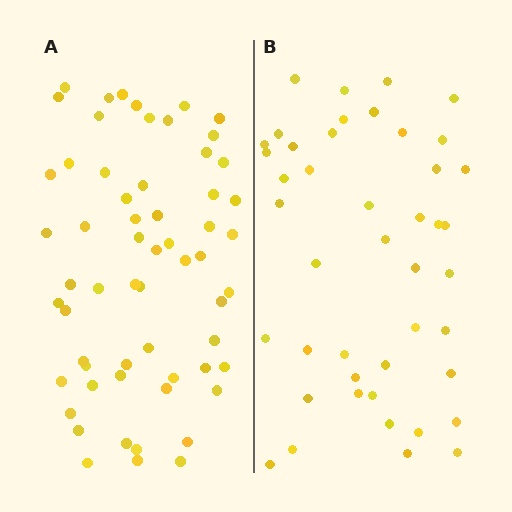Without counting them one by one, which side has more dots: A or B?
Region A (the left region) has more dots.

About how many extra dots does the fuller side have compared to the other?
Region A has approximately 15 more dots than region B.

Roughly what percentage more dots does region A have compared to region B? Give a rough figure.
About 35% more.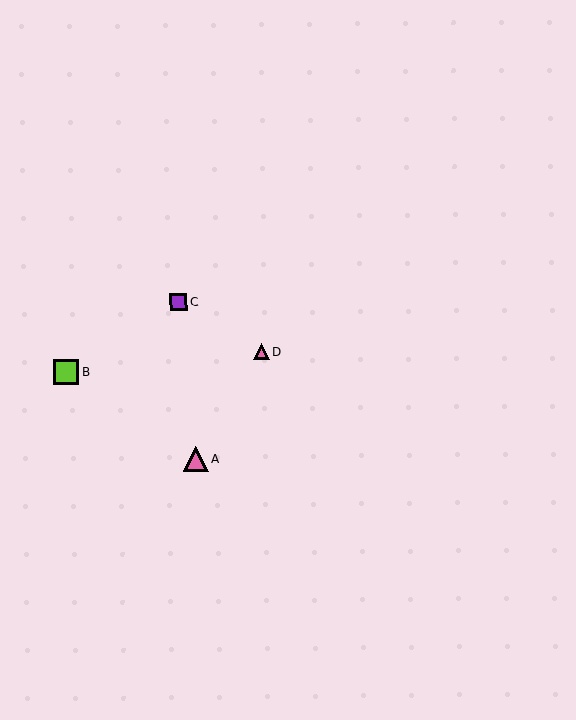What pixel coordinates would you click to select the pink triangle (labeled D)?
Click at (261, 352) to select the pink triangle D.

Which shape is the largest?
The lime square (labeled B) is the largest.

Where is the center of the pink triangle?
The center of the pink triangle is at (261, 352).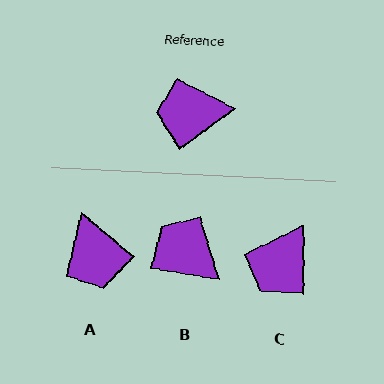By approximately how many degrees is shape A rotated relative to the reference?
Approximately 104 degrees counter-clockwise.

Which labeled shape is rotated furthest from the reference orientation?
A, about 104 degrees away.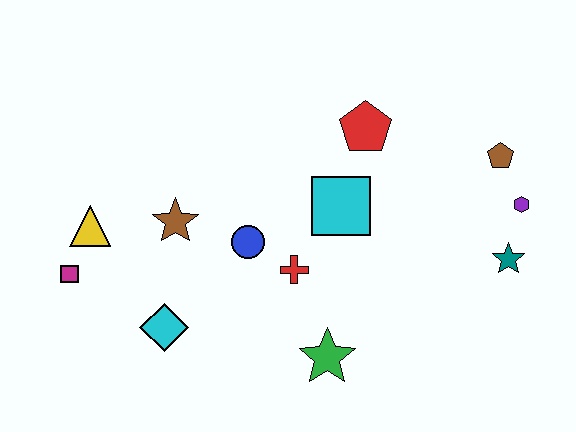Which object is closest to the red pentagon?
The cyan square is closest to the red pentagon.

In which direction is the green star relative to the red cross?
The green star is below the red cross.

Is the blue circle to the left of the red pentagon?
Yes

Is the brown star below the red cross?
No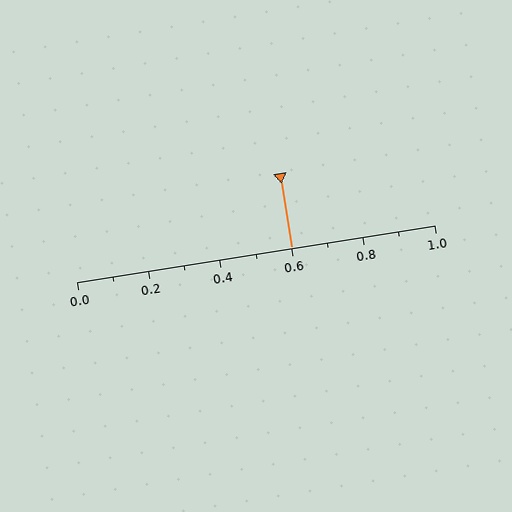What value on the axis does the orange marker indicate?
The marker indicates approximately 0.6.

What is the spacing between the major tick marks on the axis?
The major ticks are spaced 0.2 apart.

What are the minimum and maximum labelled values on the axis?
The axis runs from 0.0 to 1.0.